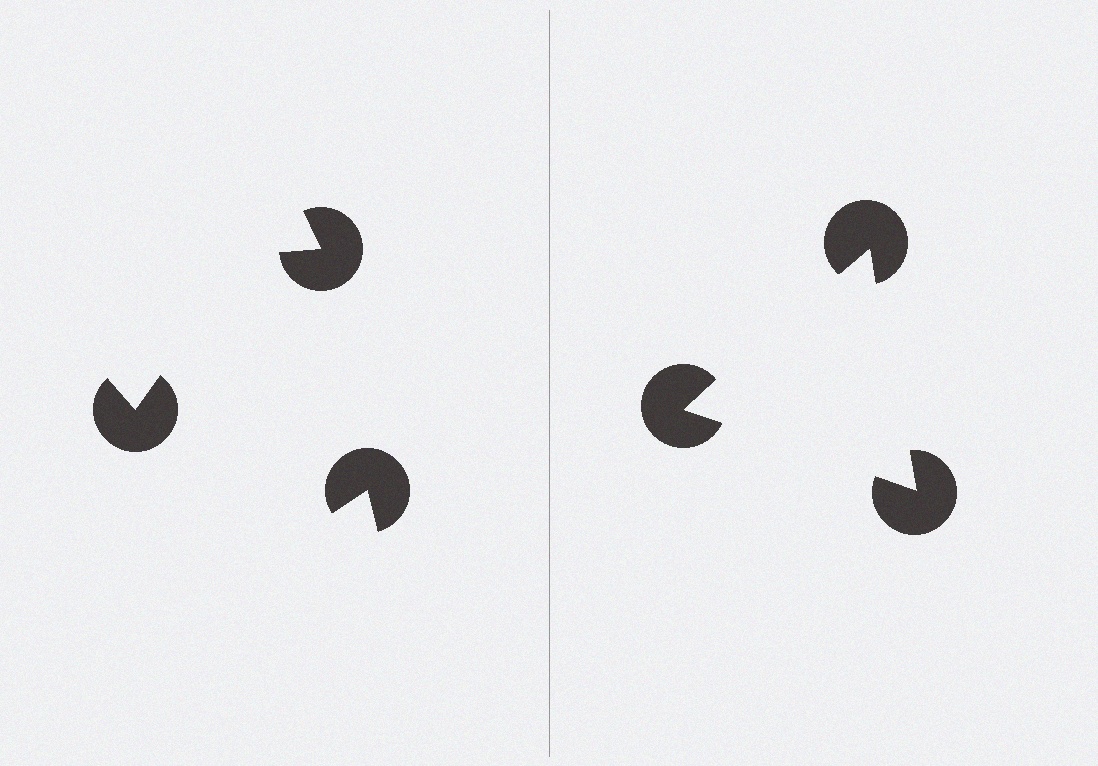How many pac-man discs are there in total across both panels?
6 — 3 on each side.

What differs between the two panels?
The pac-man discs are positioned identically on both sides; only the wedge orientations differ. On the right they align to a triangle; on the left they are misaligned.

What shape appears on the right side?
An illusory triangle.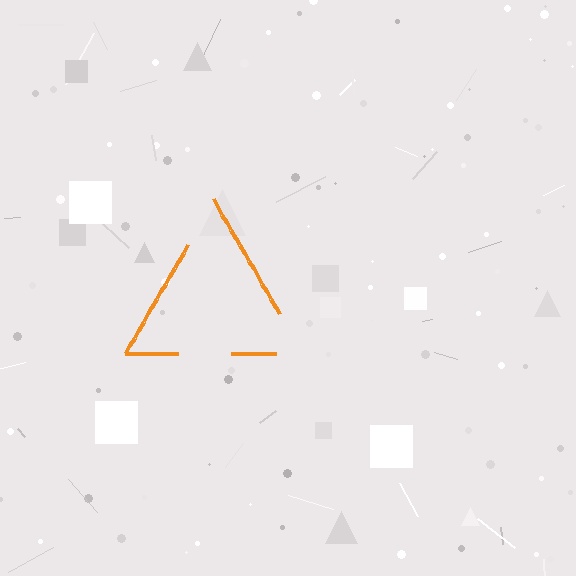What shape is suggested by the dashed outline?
The dashed outline suggests a triangle.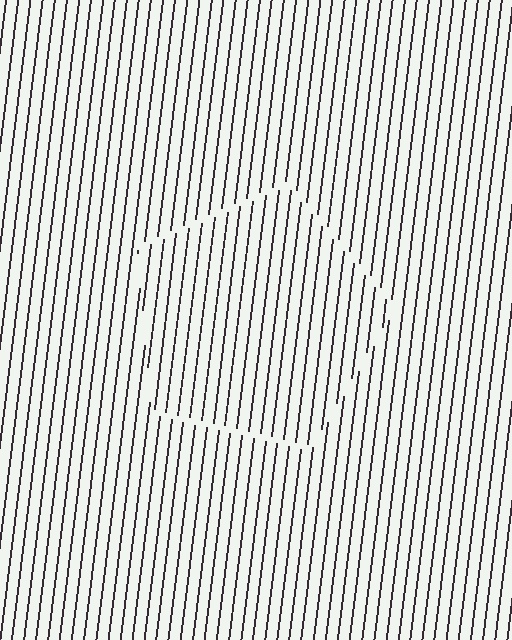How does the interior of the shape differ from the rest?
The interior of the shape contains the same grating, shifted by half a period — the contour is defined by the phase discontinuity where line-ends from the inner and outer gratings abut.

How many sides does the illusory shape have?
5 sides — the line-ends trace a pentagon.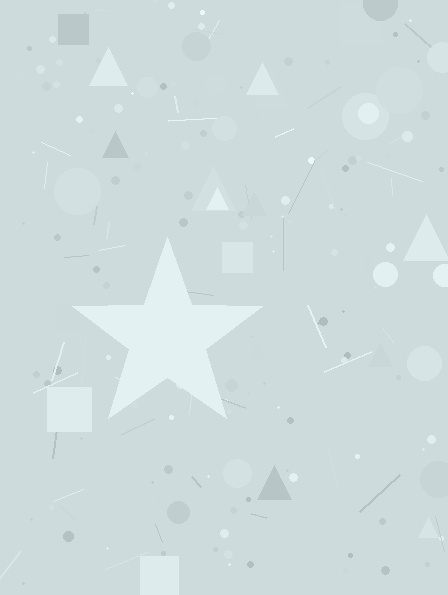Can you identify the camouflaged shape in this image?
The camouflaged shape is a star.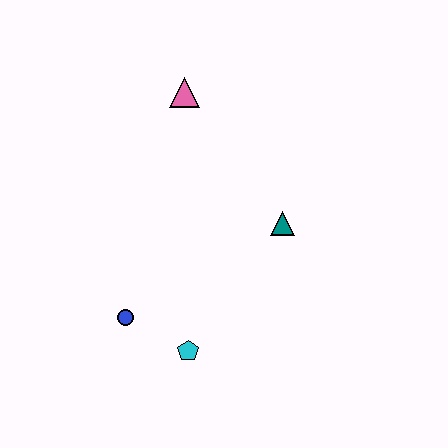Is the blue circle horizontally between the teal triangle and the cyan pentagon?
No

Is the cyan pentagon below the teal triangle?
Yes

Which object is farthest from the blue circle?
The pink triangle is farthest from the blue circle.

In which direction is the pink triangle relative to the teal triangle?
The pink triangle is above the teal triangle.